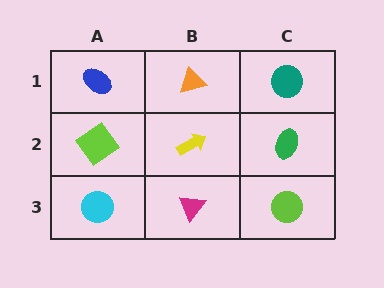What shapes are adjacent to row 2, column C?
A teal circle (row 1, column C), a lime circle (row 3, column C), a yellow arrow (row 2, column B).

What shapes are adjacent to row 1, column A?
A lime diamond (row 2, column A), an orange triangle (row 1, column B).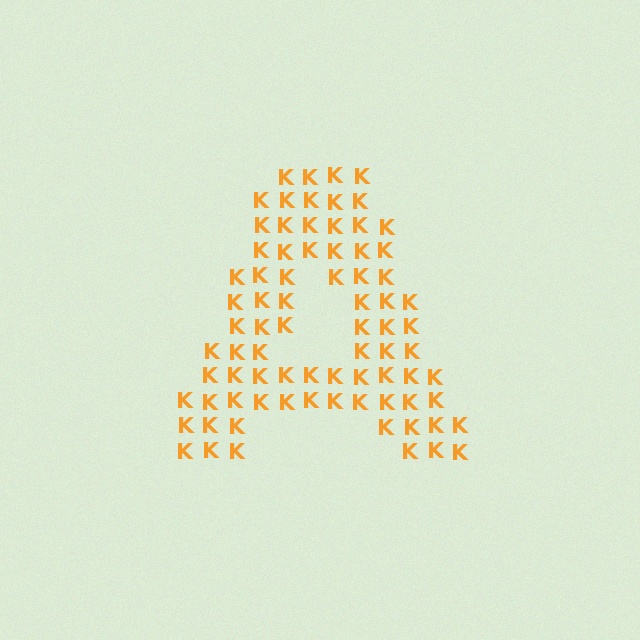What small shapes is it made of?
It is made of small letter K's.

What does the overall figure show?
The overall figure shows the letter A.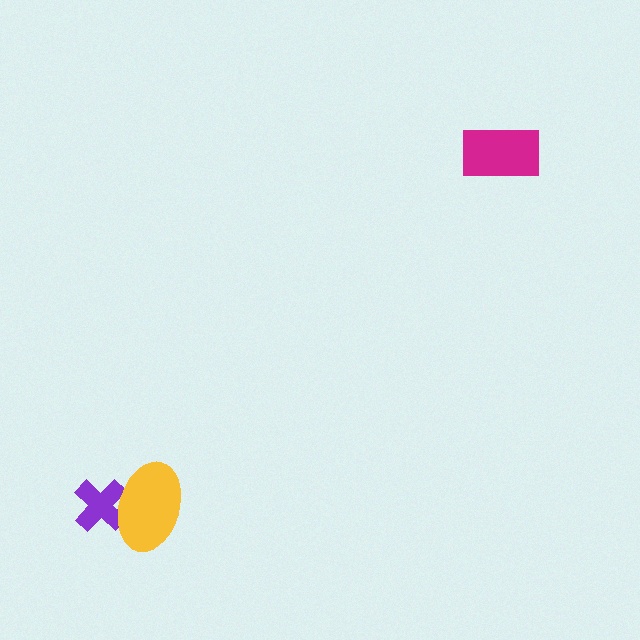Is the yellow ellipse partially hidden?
No, no other shape covers it.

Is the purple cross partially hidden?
Yes, it is partially covered by another shape.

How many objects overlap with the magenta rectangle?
0 objects overlap with the magenta rectangle.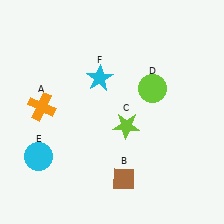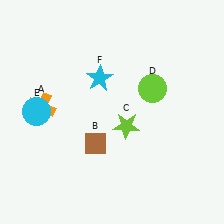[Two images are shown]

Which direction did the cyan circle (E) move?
The cyan circle (E) moved up.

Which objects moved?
The objects that moved are: the brown diamond (B), the cyan circle (E).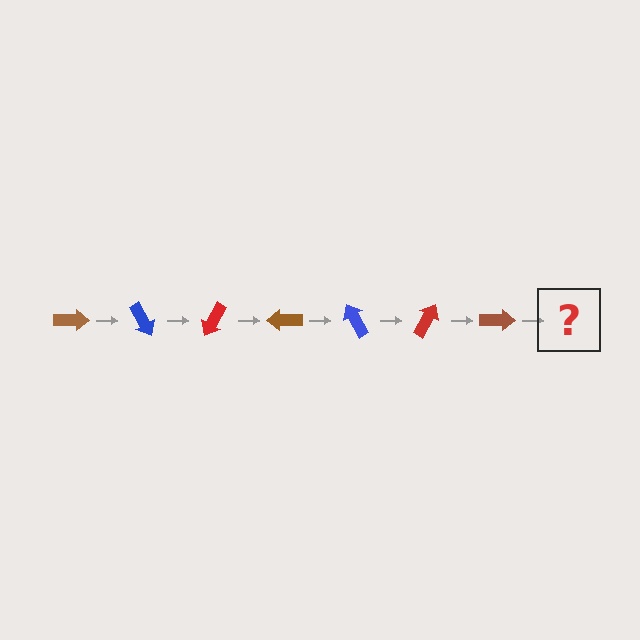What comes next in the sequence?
The next element should be a blue arrow, rotated 420 degrees from the start.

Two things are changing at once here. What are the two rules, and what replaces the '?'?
The two rules are that it rotates 60 degrees each step and the color cycles through brown, blue, and red. The '?' should be a blue arrow, rotated 420 degrees from the start.